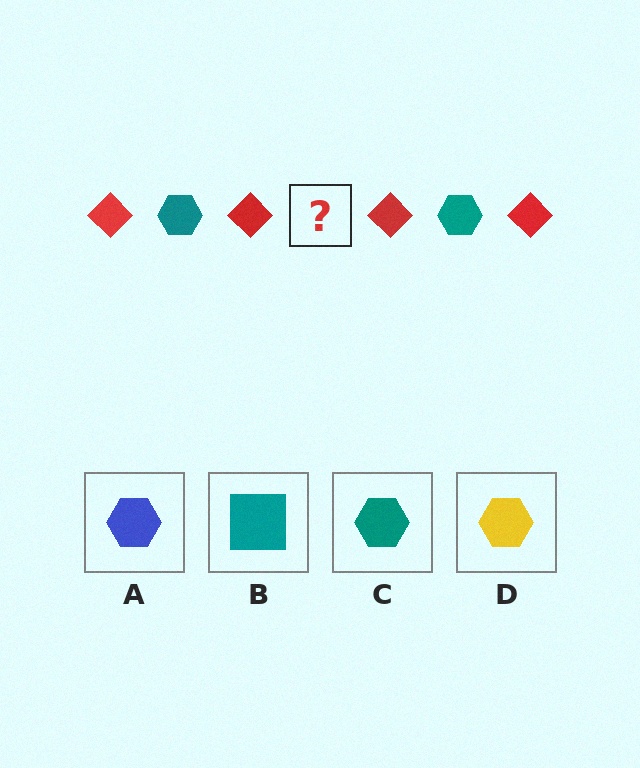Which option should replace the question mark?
Option C.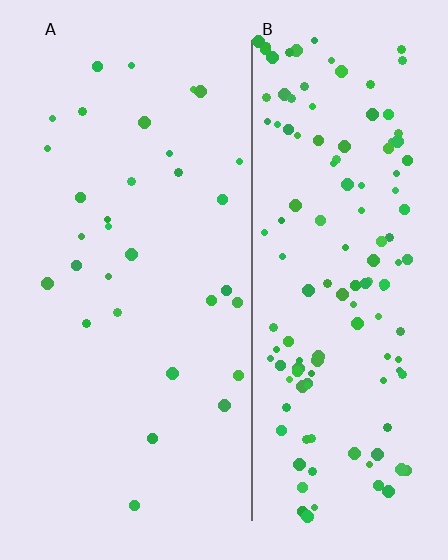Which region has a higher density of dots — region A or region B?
B (the right).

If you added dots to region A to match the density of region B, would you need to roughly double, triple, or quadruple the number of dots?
Approximately quadruple.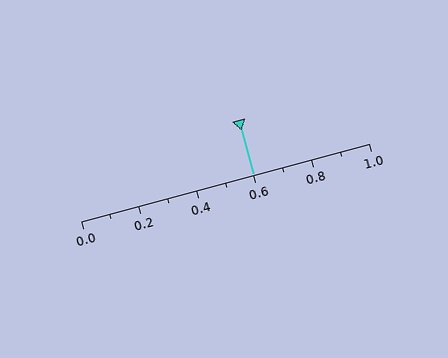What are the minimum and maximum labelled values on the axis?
The axis runs from 0.0 to 1.0.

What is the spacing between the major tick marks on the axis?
The major ticks are spaced 0.2 apart.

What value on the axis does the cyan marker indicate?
The marker indicates approximately 0.6.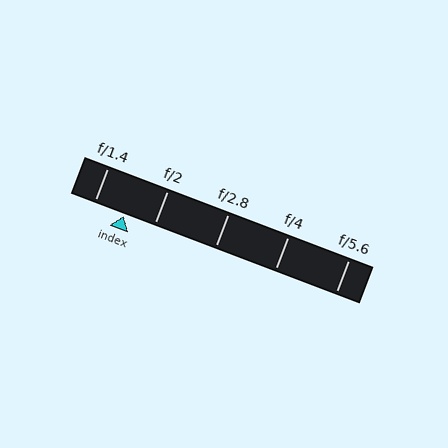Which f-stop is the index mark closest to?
The index mark is closest to f/2.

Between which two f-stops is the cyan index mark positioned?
The index mark is between f/1.4 and f/2.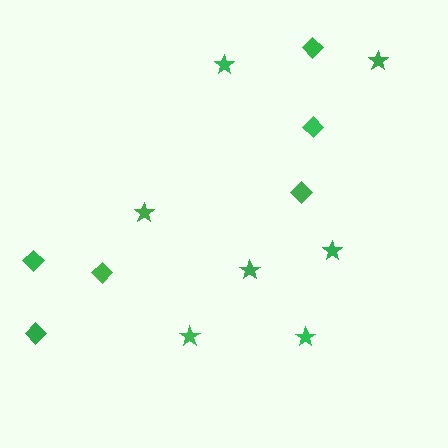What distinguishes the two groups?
There are 2 groups: one group of stars (7) and one group of diamonds (6).